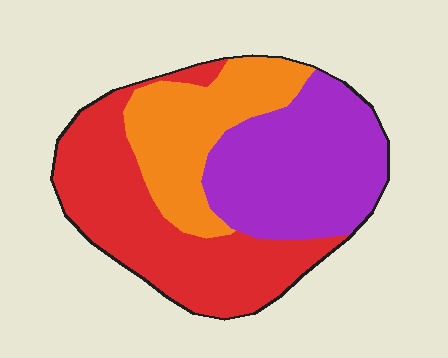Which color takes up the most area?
Red, at roughly 40%.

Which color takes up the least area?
Orange, at roughly 25%.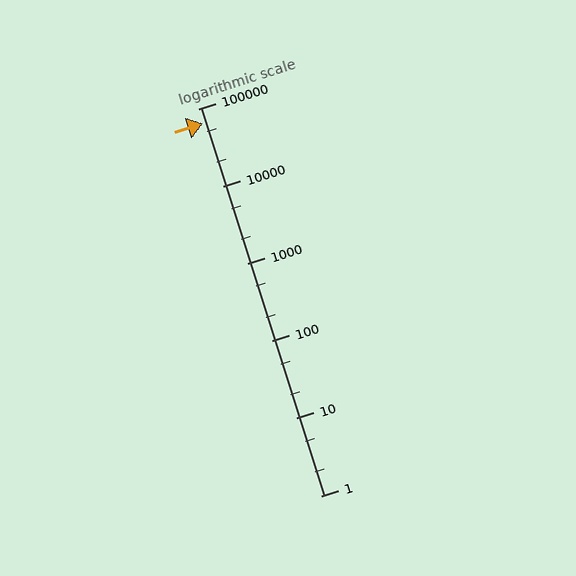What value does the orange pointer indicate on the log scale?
The pointer indicates approximately 65000.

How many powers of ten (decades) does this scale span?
The scale spans 5 decades, from 1 to 100000.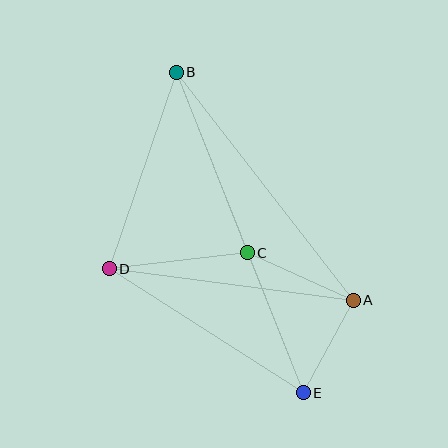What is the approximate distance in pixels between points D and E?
The distance between D and E is approximately 230 pixels.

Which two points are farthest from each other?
Points B and E are farthest from each other.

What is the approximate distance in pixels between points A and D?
The distance between A and D is approximately 246 pixels.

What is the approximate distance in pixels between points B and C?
The distance between B and C is approximately 194 pixels.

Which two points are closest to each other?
Points A and E are closest to each other.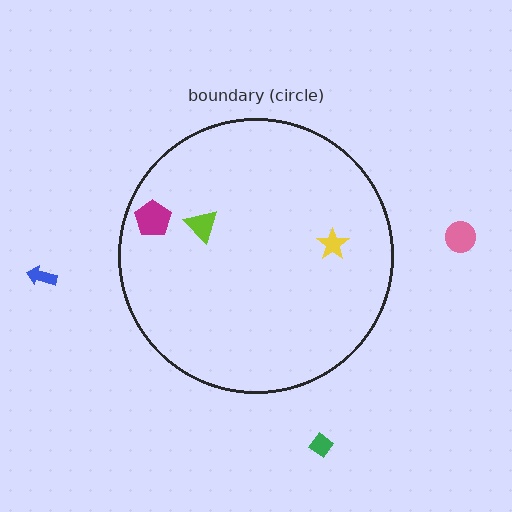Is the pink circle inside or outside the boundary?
Outside.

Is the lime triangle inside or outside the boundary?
Inside.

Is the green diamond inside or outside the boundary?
Outside.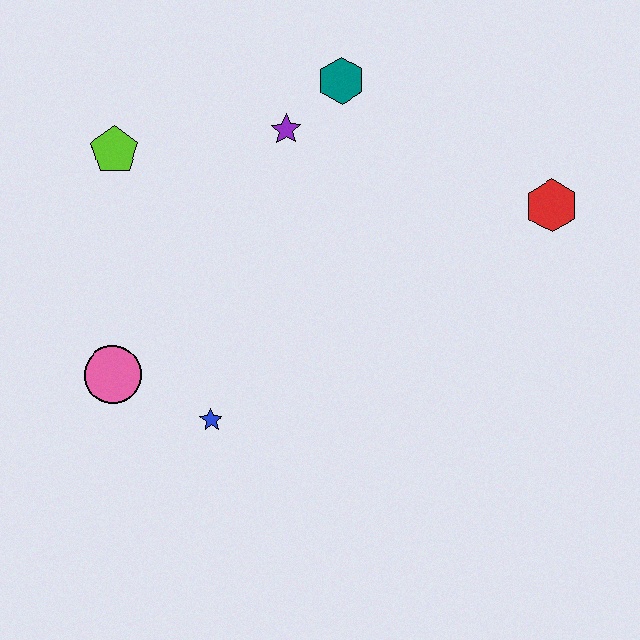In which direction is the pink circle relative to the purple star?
The pink circle is below the purple star.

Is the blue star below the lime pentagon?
Yes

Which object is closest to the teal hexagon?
The purple star is closest to the teal hexagon.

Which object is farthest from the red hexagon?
The pink circle is farthest from the red hexagon.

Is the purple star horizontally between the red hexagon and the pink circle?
Yes